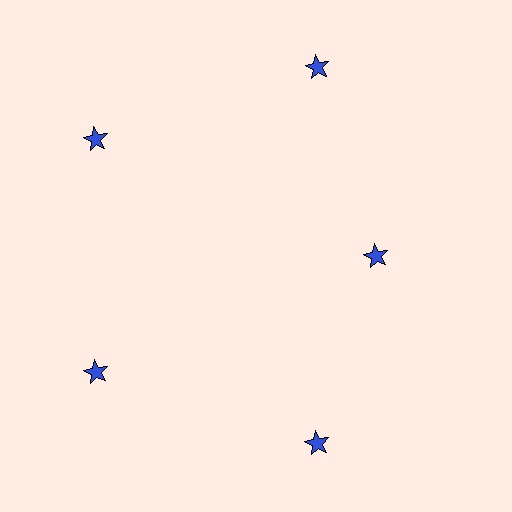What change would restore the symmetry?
The symmetry would be restored by moving it outward, back onto the ring so that all 5 stars sit at equal angles and equal distance from the center.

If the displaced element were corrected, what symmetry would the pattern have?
It would have 5-fold rotational symmetry — the pattern would map onto itself every 72 degrees.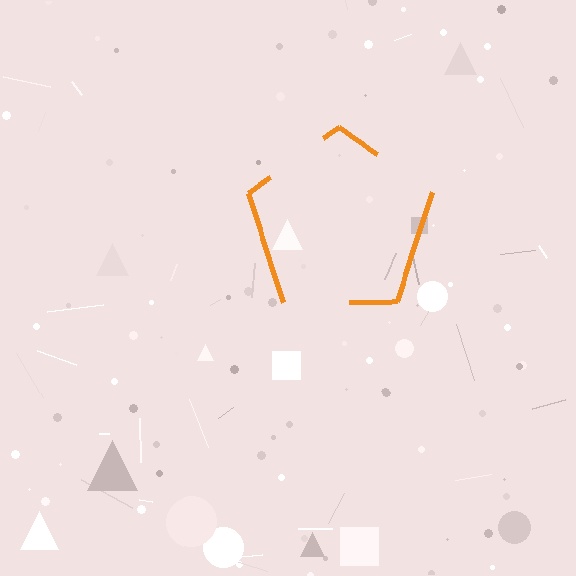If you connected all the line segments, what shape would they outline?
They would outline a pentagon.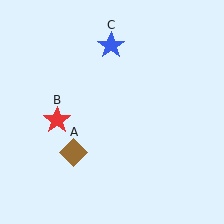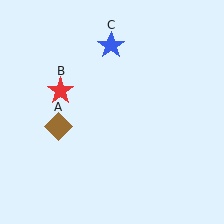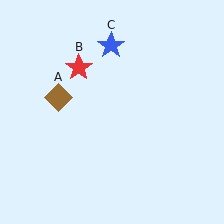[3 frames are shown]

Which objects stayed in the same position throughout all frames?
Blue star (object C) remained stationary.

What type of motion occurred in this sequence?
The brown diamond (object A), red star (object B) rotated clockwise around the center of the scene.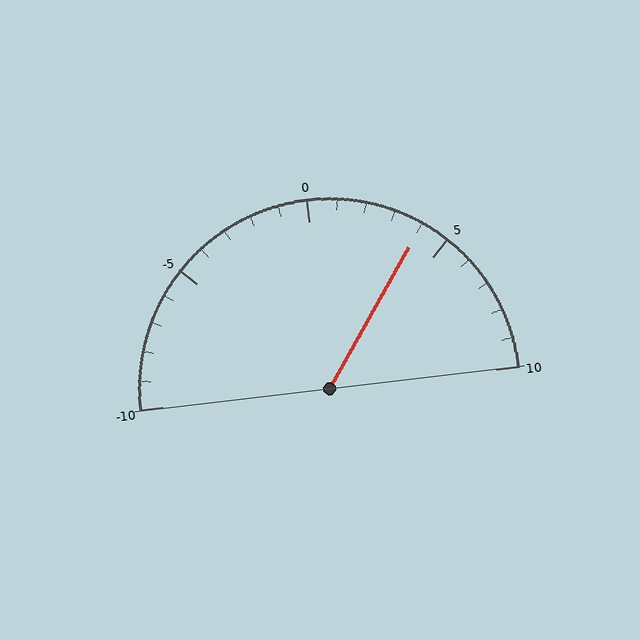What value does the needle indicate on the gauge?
The needle indicates approximately 4.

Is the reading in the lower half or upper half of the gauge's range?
The reading is in the upper half of the range (-10 to 10).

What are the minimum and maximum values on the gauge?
The gauge ranges from -10 to 10.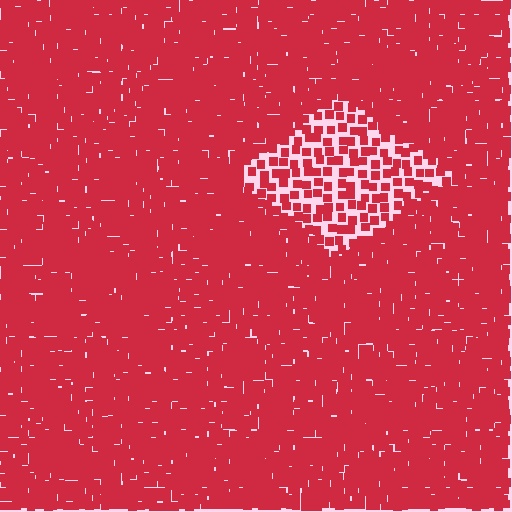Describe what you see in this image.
The image contains small red elements arranged at two different densities. A diamond-shaped region is visible where the elements are less densely packed than the surrounding area.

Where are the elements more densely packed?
The elements are more densely packed outside the diamond boundary.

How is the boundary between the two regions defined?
The boundary is defined by a change in element density (approximately 2.4x ratio). All elements are the same color, size, and shape.